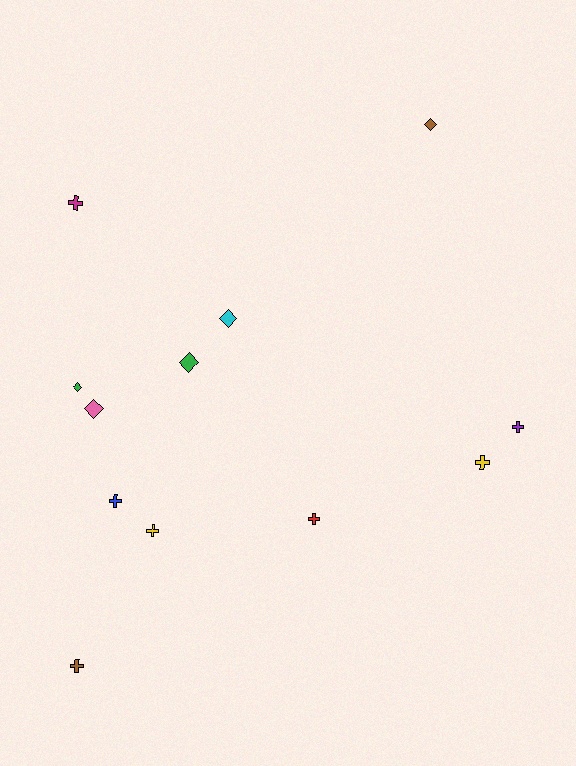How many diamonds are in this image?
There are 5 diamonds.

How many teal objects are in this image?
There are no teal objects.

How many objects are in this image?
There are 12 objects.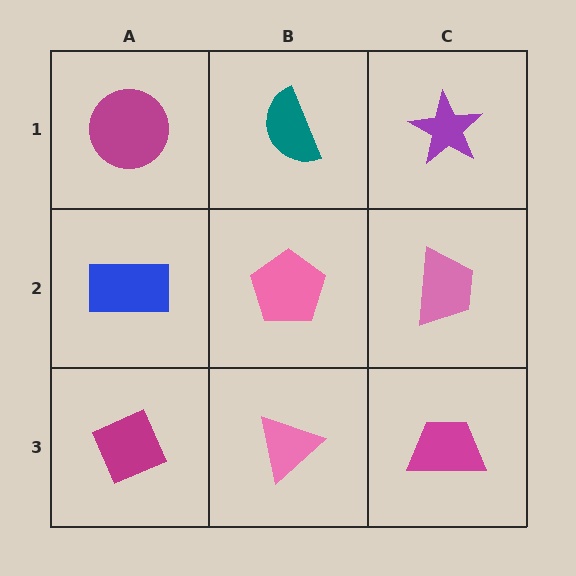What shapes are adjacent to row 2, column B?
A teal semicircle (row 1, column B), a pink triangle (row 3, column B), a blue rectangle (row 2, column A), a pink trapezoid (row 2, column C).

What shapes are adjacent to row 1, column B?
A pink pentagon (row 2, column B), a magenta circle (row 1, column A), a purple star (row 1, column C).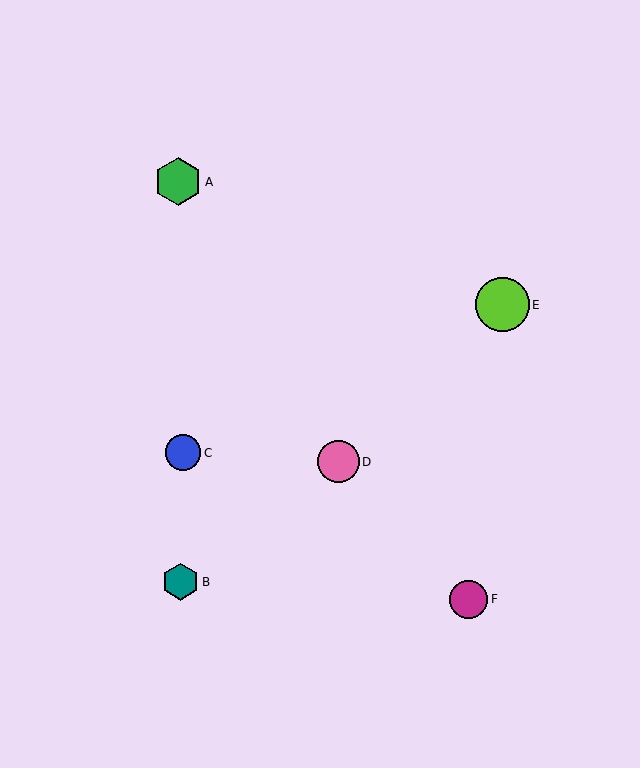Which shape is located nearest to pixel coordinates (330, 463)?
The pink circle (labeled D) at (339, 462) is nearest to that location.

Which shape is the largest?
The lime circle (labeled E) is the largest.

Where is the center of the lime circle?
The center of the lime circle is at (502, 305).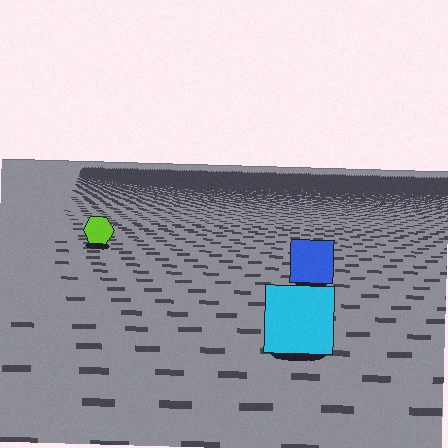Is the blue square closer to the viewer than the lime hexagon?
Yes. The blue square is closer — you can tell from the texture gradient: the ground texture is coarser near it.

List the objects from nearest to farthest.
From nearest to farthest: the cyan square, the blue square, the lime hexagon.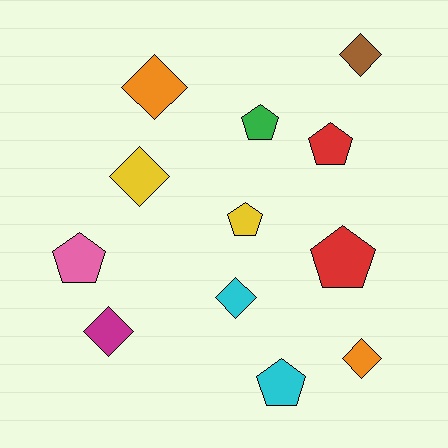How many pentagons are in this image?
There are 6 pentagons.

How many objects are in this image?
There are 12 objects.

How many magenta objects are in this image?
There is 1 magenta object.